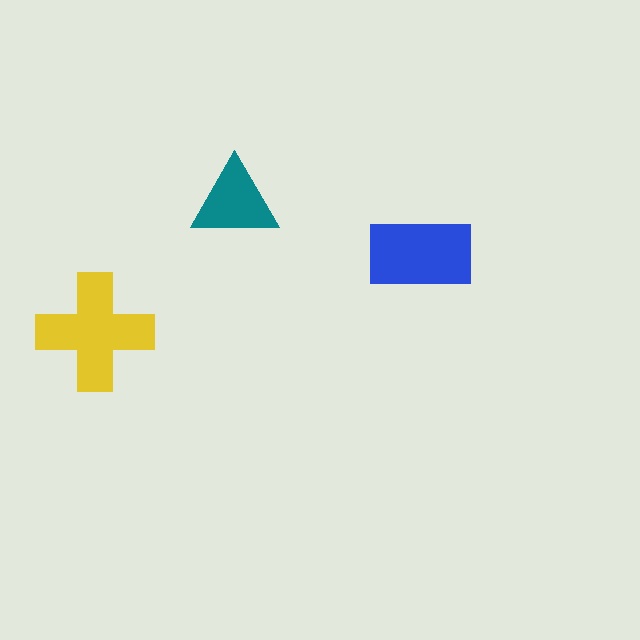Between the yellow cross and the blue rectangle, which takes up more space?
The yellow cross.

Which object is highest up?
The teal triangle is topmost.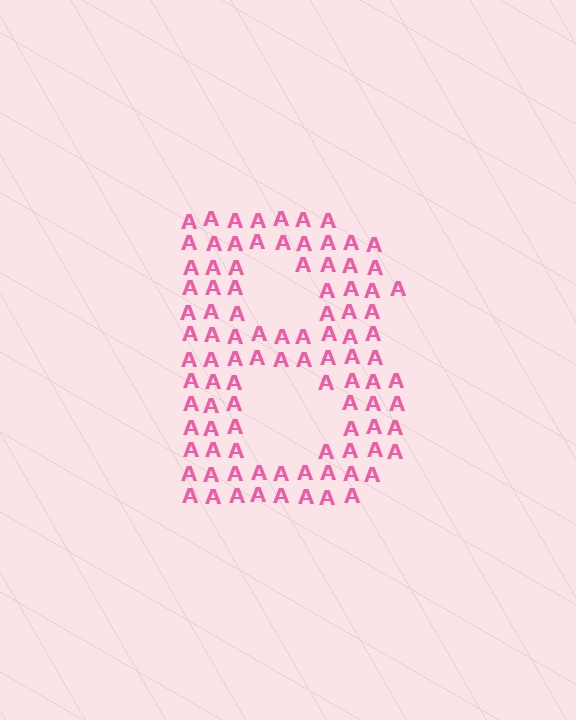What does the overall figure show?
The overall figure shows the letter B.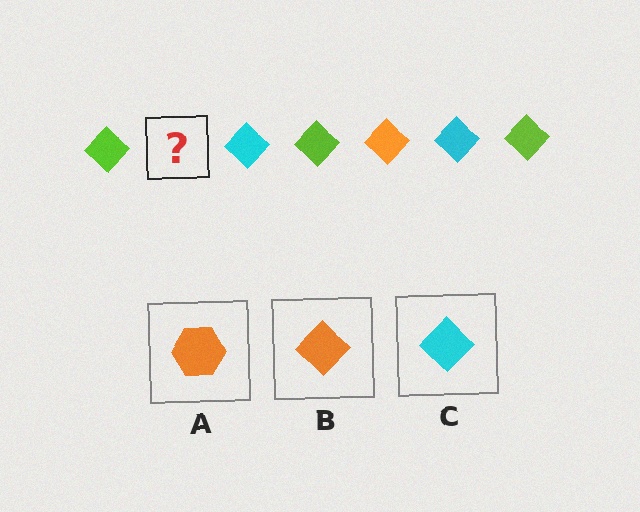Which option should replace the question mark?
Option B.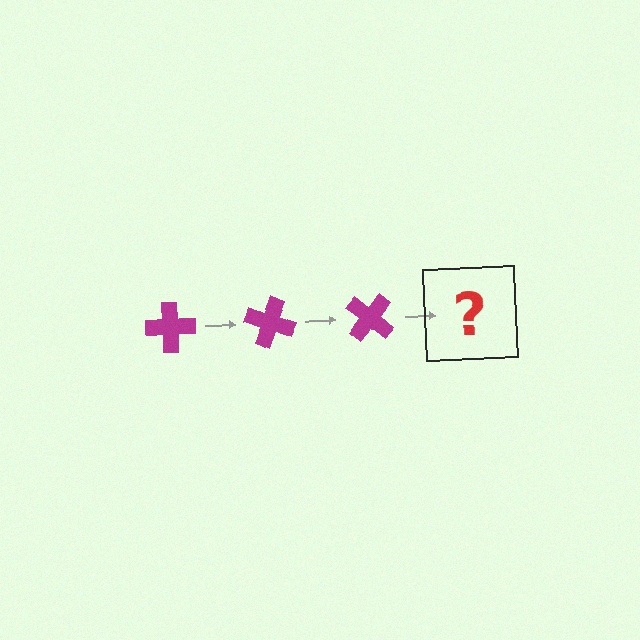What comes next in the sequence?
The next element should be a magenta cross rotated 60 degrees.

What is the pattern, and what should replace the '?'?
The pattern is that the cross rotates 20 degrees each step. The '?' should be a magenta cross rotated 60 degrees.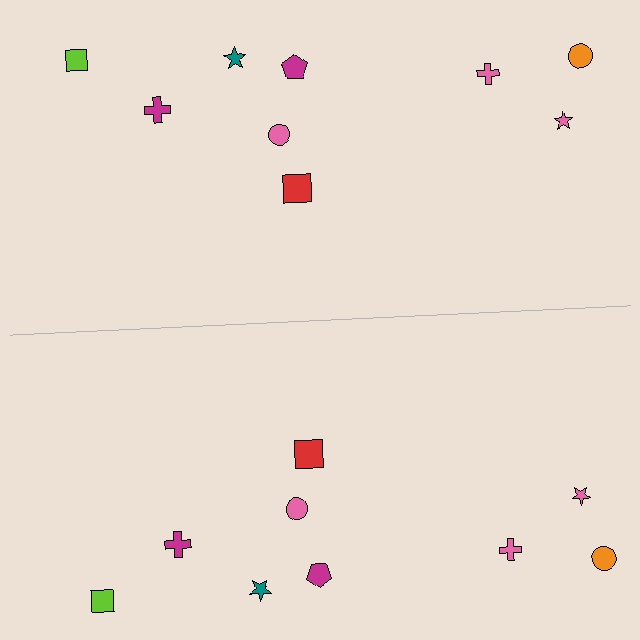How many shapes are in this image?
There are 18 shapes in this image.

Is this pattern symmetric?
Yes, this pattern has bilateral (reflection) symmetry.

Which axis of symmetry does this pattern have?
The pattern has a horizontal axis of symmetry running through the center of the image.